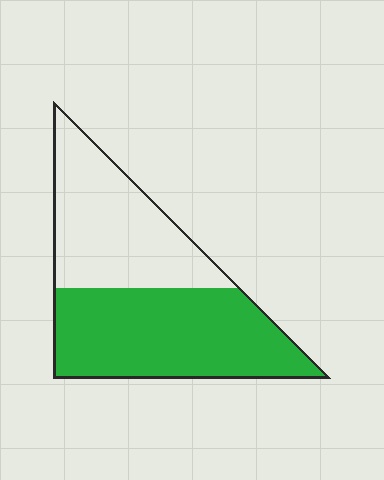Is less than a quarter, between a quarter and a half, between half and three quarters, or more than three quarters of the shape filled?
Between half and three quarters.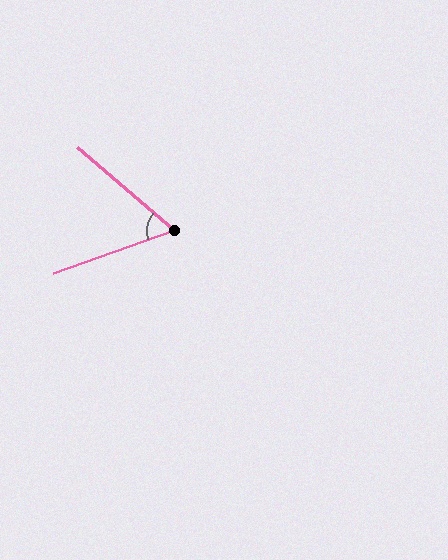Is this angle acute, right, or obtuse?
It is acute.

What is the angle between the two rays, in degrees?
Approximately 61 degrees.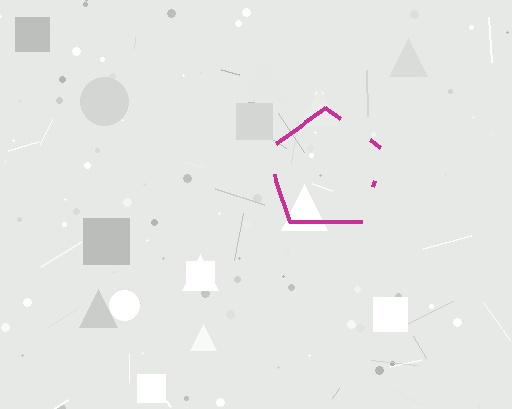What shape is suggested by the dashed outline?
The dashed outline suggests a pentagon.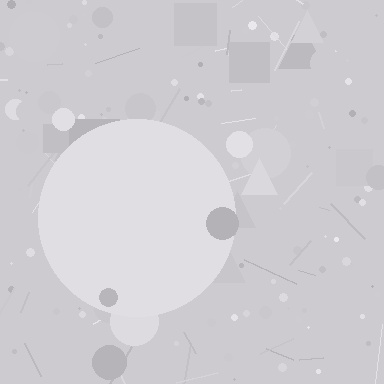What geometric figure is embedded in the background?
A circle is embedded in the background.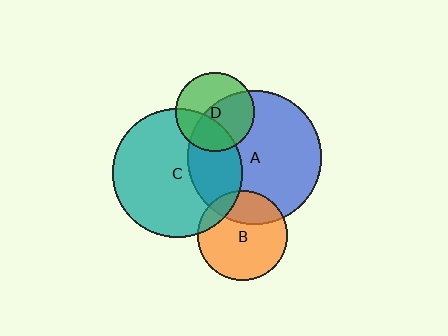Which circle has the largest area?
Circle A (blue).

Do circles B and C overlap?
Yes.